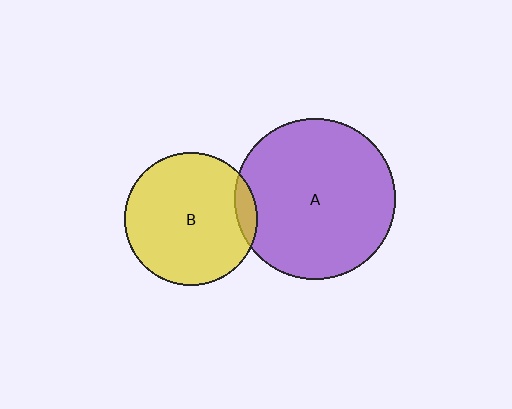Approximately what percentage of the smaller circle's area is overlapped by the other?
Approximately 10%.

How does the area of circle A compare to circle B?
Approximately 1.4 times.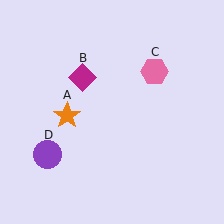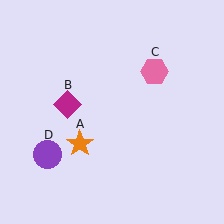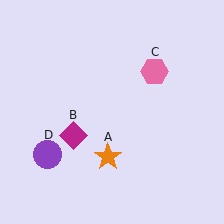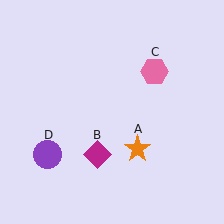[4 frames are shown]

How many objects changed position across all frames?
2 objects changed position: orange star (object A), magenta diamond (object B).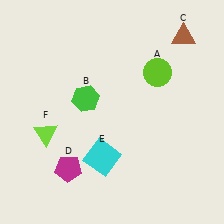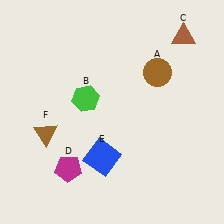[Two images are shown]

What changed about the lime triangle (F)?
In Image 1, F is lime. In Image 2, it changed to brown.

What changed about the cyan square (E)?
In Image 1, E is cyan. In Image 2, it changed to blue.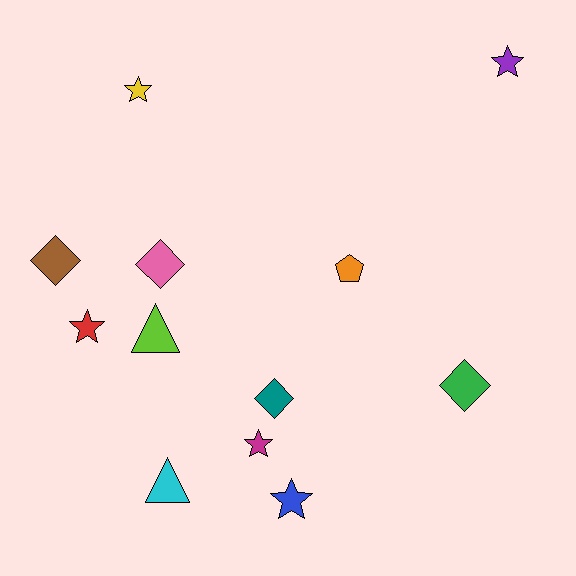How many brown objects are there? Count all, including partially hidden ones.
There is 1 brown object.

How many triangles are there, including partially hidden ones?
There are 2 triangles.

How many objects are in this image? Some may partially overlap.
There are 12 objects.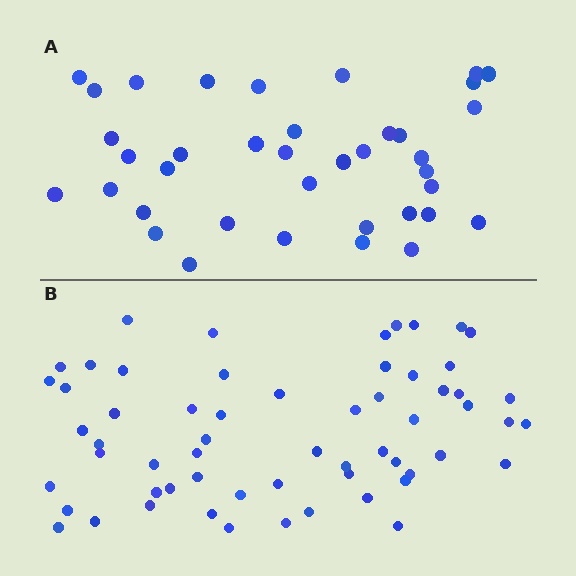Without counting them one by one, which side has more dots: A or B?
Region B (the bottom region) has more dots.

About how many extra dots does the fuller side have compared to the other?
Region B has approximately 20 more dots than region A.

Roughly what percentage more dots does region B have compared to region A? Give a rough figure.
About 60% more.